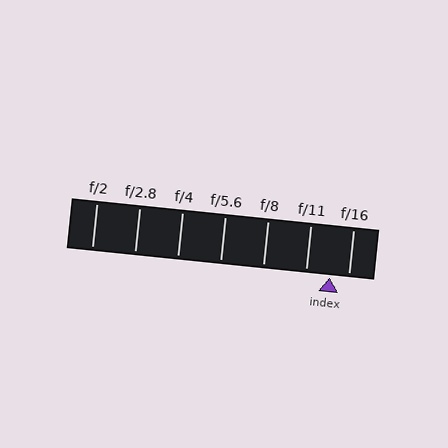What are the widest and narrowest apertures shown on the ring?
The widest aperture shown is f/2 and the narrowest is f/16.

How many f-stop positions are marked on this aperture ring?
There are 7 f-stop positions marked.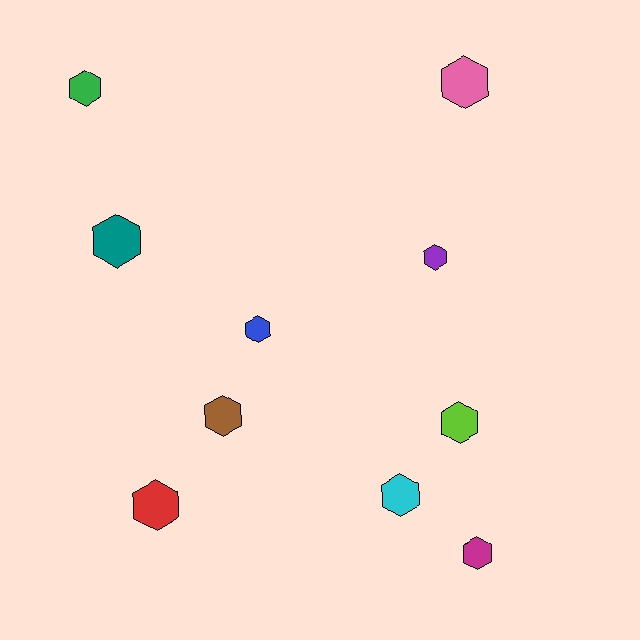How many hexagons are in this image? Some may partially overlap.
There are 10 hexagons.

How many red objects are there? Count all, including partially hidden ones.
There is 1 red object.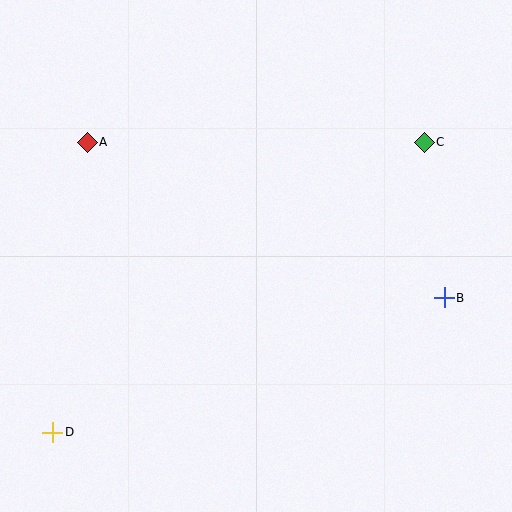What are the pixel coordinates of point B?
Point B is at (444, 298).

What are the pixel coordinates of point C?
Point C is at (424, 142).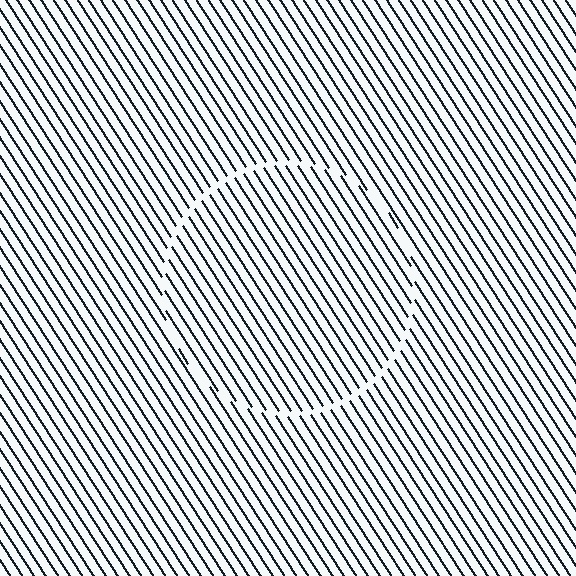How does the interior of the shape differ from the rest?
The interior of the shape contains the same grating, shifted by half a period — the contour is defined by the phase discontinuity where line-ends from the inner and outer gratings abut.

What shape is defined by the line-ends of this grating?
An illusory circle. The interior of the shape contains the same grating, shifted by half a period — the contour is defined by the phase discontinuity where line-ends from the inner and outer gratings abut.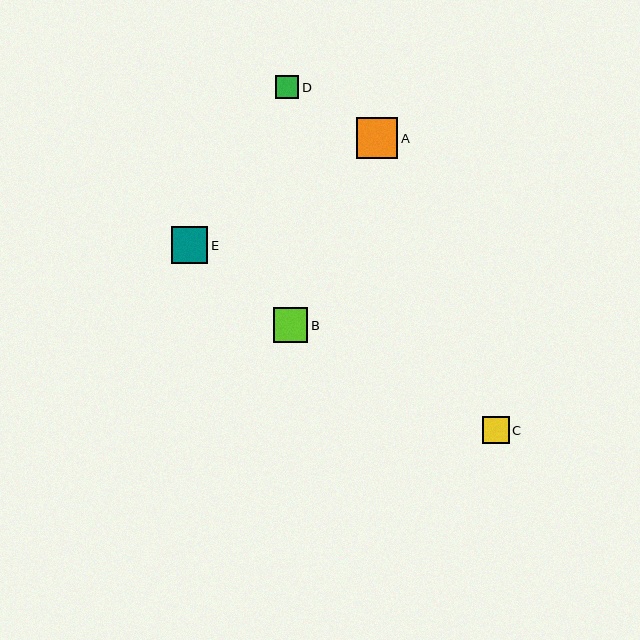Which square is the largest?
Square A is the largest with a size of approximately 42 pixels.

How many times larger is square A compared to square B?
Square A is approximately 1.2 times the size of square B.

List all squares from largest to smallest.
From largest to smallest: A, E, B, C, D.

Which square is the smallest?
Square D is the smallest with a size of approximately 23 pixels.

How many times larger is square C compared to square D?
Square C is approximately 1.2 times the size of square D.